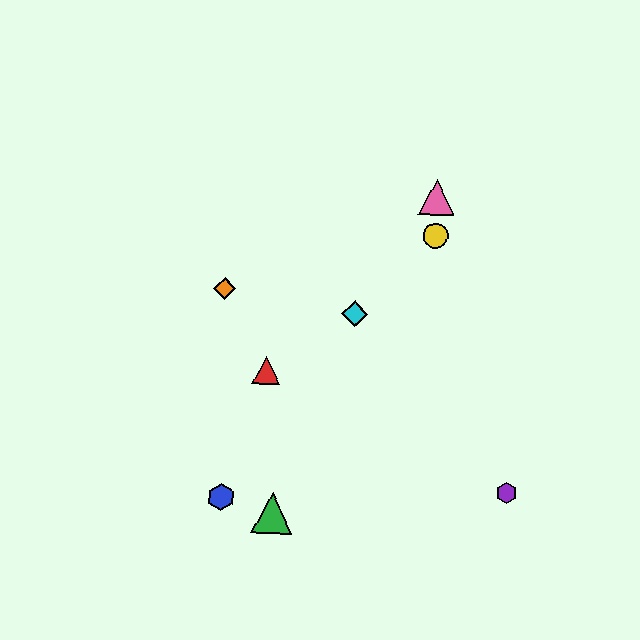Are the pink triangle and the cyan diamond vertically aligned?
No, the pink triangle is at x≈437 and the cyan diamond is at x≈355.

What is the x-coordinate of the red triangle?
The red triangle is at x≈266.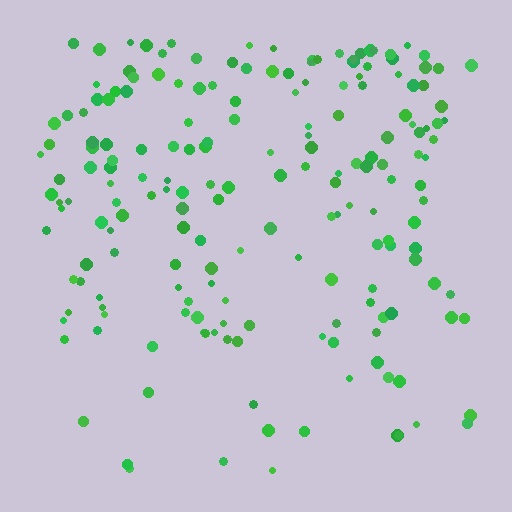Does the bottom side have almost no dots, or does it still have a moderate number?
Still a moderate number, just noticeably fewer than the top.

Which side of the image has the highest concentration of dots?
The top.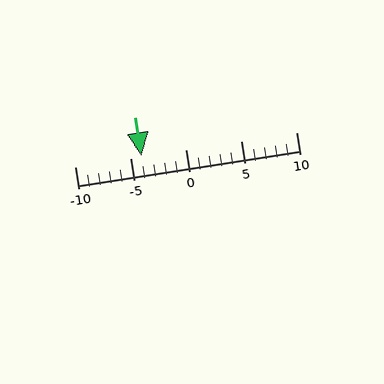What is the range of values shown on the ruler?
The ruler shows values from -10 to 10.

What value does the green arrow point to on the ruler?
The green arrow points to approximately -4.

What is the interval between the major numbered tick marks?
The major tick marks are spaced 5 units apart.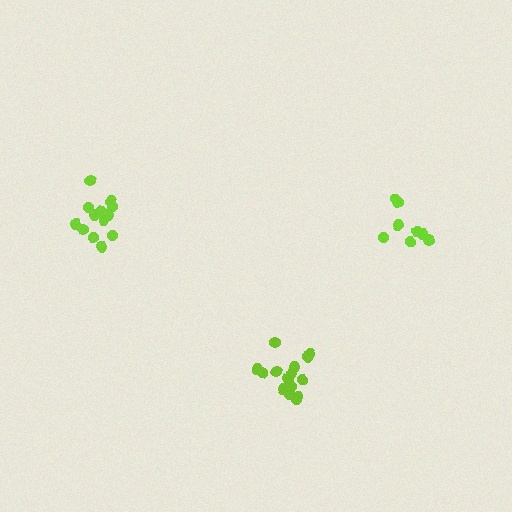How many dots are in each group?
Group 1: 14 dots, Group 2: 15 dots, Group 3: 9 dots (38 total).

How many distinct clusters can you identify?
There are 3 distinct clusters.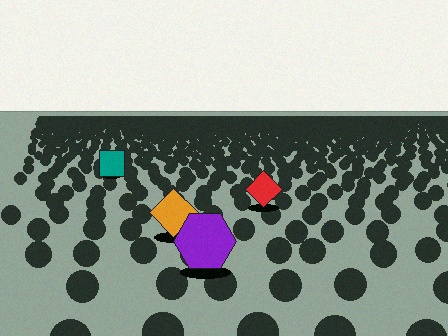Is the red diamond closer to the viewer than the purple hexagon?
No. The purple hexagon is closer — you can tell from the texture gradient: the ground texture is coarser near it.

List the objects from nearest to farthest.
From nearest to farthest: the purple hexagon, the orange diamond, the red diamond, the teal square.